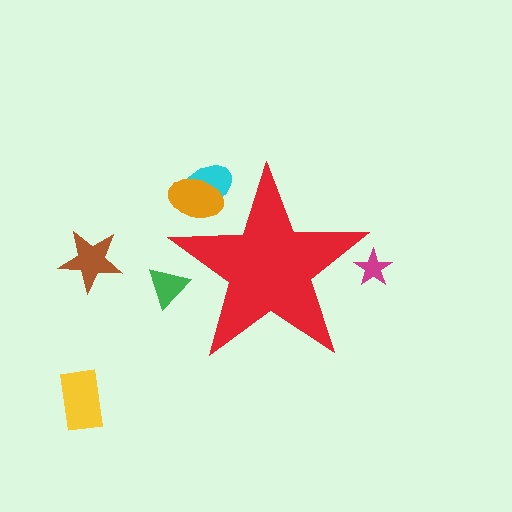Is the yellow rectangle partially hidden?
No, the yellow rectangle is fully visible.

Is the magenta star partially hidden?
Yes, the magenta star is partially hidden behind the red star.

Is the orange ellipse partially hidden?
Yes, the orange ellipse is partially hidden behind the red star.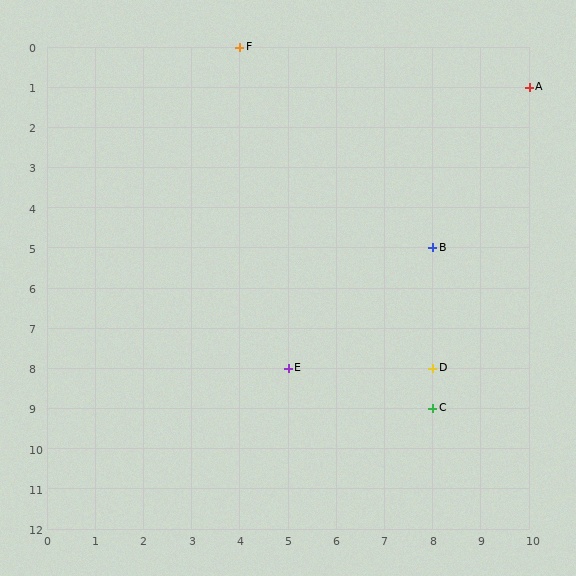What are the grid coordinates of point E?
Point E is at grid coordinates (5, 8).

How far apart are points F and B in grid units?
Points F and B are 4 columns and 5 rows apart (about 6.4 grid units diagonally).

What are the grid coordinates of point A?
Point A is at grid coordinates (10, 1).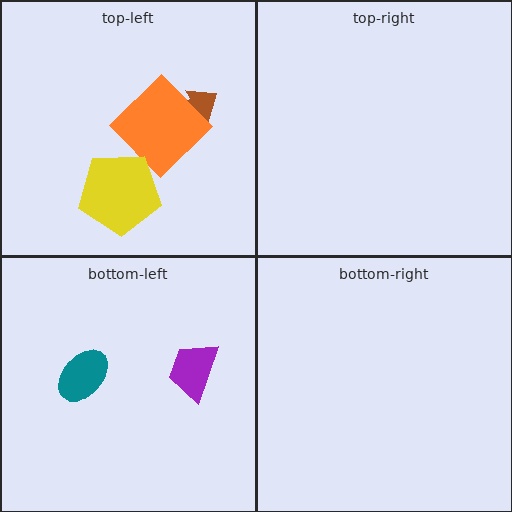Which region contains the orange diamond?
The top-left region.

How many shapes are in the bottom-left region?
2.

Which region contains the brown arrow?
The top-left region.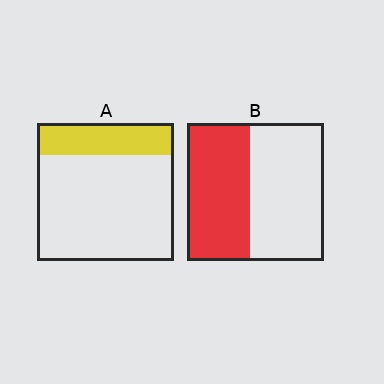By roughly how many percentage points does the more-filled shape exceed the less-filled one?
By roughly 25 percentage points (B over A).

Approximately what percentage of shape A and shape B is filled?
A is approximately 25% and B is approximately 45%.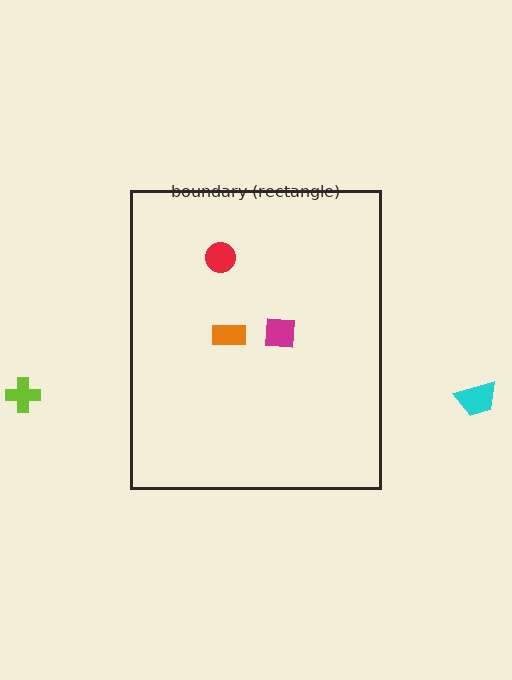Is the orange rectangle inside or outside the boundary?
Inside.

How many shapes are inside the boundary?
3 inside, 2 outside.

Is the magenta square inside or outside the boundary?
Inside.